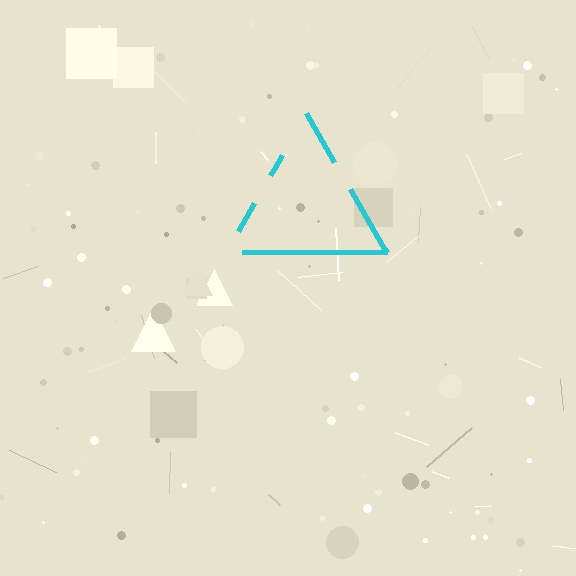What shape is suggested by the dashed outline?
The dashed outline suggests a triangle.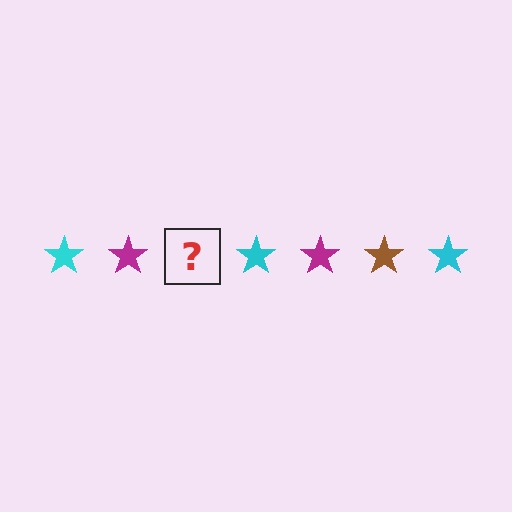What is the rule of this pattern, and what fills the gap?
The rule is that the pattern cycles through cyan, magenta, brown stars. The gap should be filled with a brown star.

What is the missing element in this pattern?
The missing element is a brown star.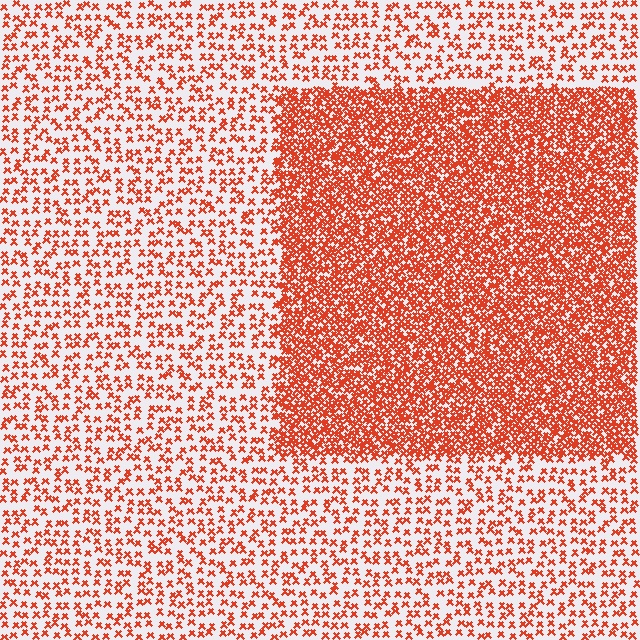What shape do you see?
I see a rectangle.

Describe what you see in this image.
The image contains small red elements arranged at two different densities. A rectangle-shaped region is visible where the elements are more densely packed than the surrounding area.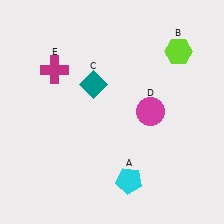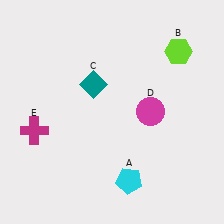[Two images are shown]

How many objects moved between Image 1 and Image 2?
1 object moved between the two images.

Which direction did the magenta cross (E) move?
The magenta cross (E) moved down.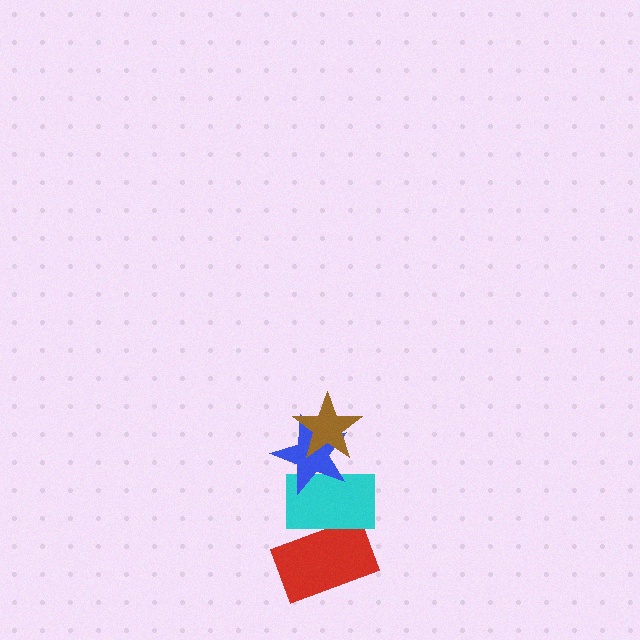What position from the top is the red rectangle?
The red rectangle is 4th from the top.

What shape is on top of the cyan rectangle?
The blue star is on top of the cyan rectangle.